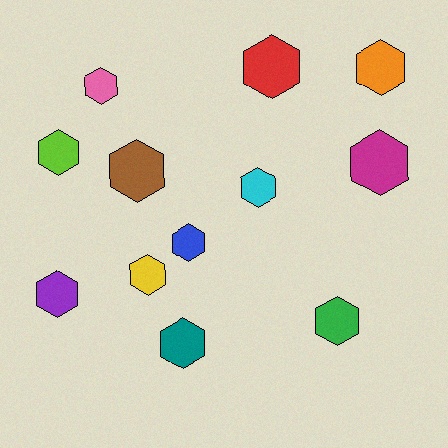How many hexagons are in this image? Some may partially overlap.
There are 12 hexagons.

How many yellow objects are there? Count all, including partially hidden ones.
There is 1 yellow object.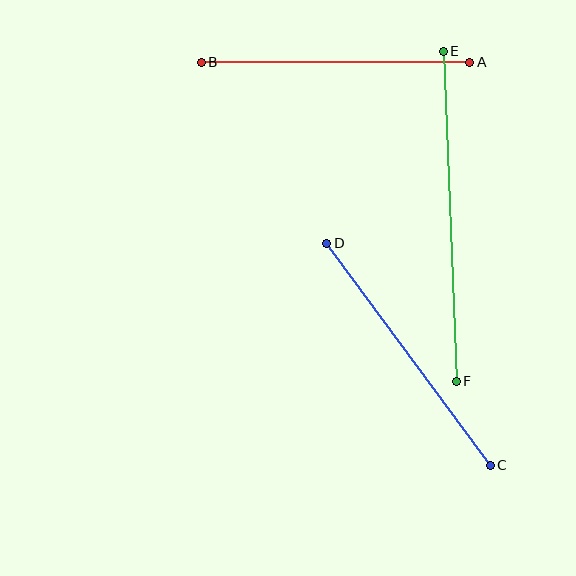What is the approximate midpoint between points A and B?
The midpoint is at approximately (336, 62) pixels.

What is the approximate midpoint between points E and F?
The midpoint is at approximately (450, 216) pixels.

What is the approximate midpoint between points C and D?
The midpoint is at approximately (408, 354) pixels.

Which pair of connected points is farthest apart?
Points E and F are farthest apart.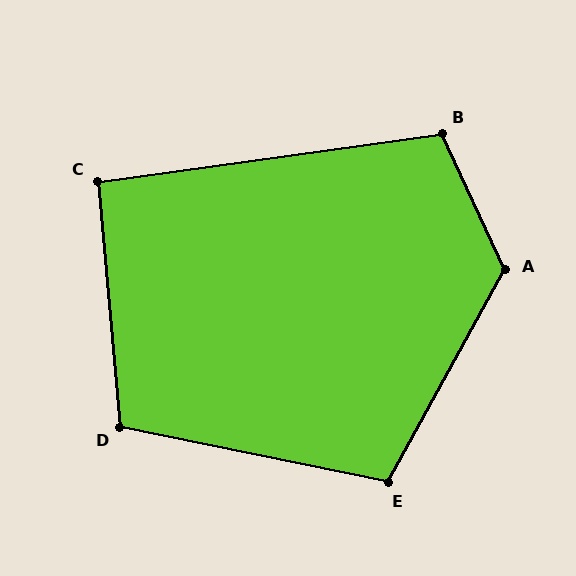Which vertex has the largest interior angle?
A, at approximately 126 degrees.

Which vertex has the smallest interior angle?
C, at approximately 93 degrees.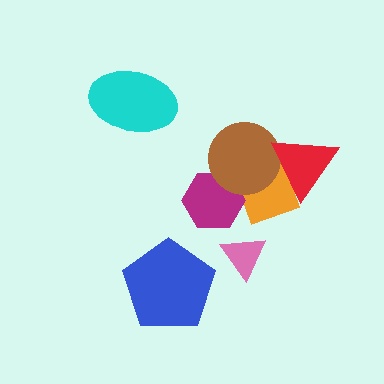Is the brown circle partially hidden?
Yes, it is partially covered by another shape.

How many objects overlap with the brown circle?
3 objects overlap with the brown circle.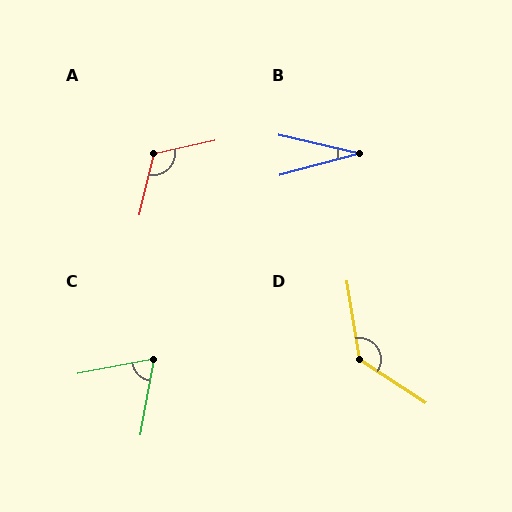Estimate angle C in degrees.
Approximately 69 degrees.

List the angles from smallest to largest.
B (28°), C (69°), A (115°), D (133°).